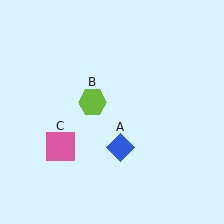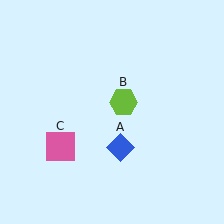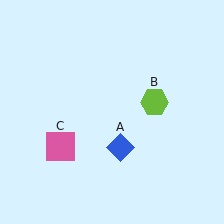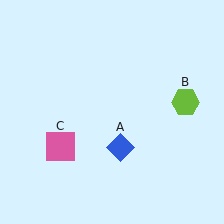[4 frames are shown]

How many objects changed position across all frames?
1 object changed position: lime hexagon (object B).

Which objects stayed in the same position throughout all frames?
Blue diamond (object A) and pink square (object C) remained stationary.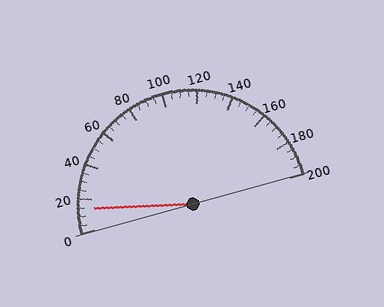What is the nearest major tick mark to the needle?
The nearest major tick mark is 20.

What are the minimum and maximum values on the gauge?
The gauge ranges from 0 to 200.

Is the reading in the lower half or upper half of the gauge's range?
The reading is in the lower half of the range (0 to 200).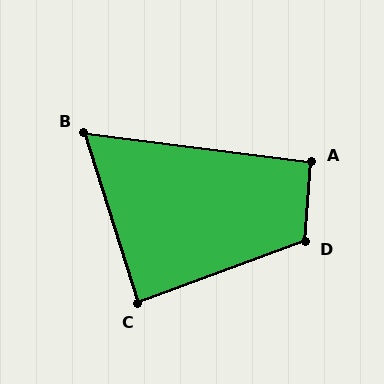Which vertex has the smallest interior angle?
B, at approximately 65 degrees.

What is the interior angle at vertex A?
Approximately 93 degrees (approximately right).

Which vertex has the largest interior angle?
D, at approximately 115 degrees.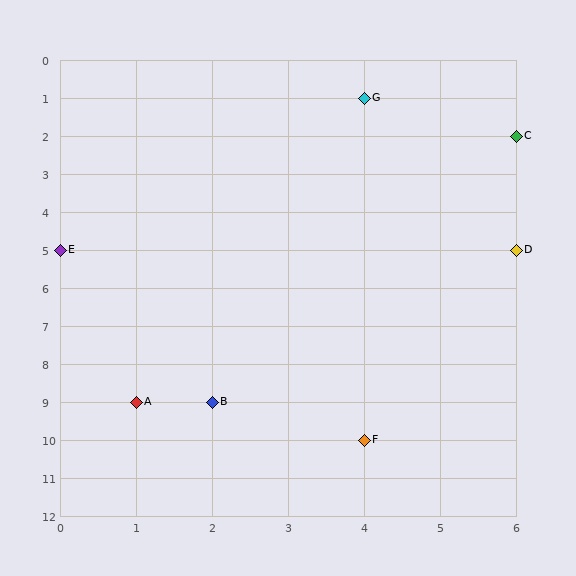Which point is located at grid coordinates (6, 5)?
Point D is at (6, 5).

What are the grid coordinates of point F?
Point F is at grid coordinates (4, 10).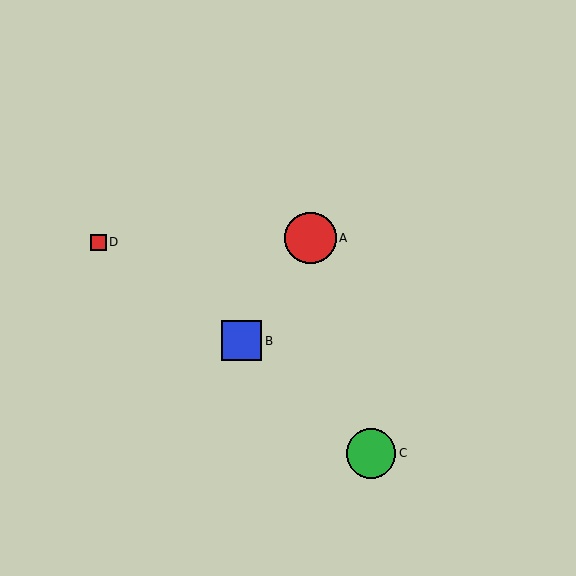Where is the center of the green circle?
The center of the green circle is at (371, 453).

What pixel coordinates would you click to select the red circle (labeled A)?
Click at (311, 238) to select the red circle A.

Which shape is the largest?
The red circle (labeled A) is the largest.